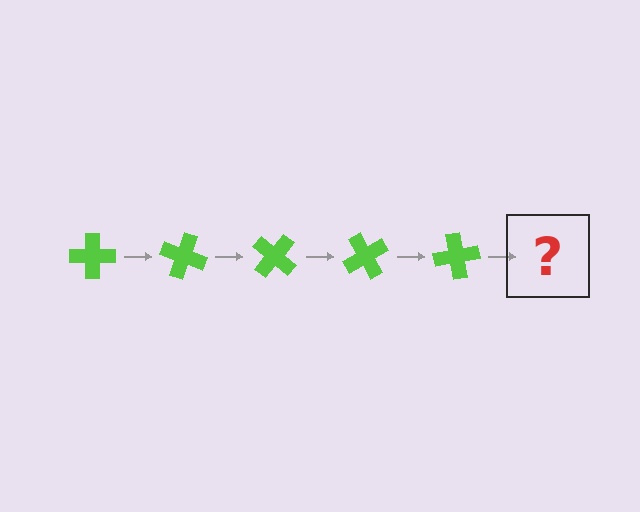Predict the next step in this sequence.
The next step is a lime cross rotated 100 degrees.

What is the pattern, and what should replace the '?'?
The pattern is that the cross rotates 20 degrees each step. The '?' should be a lime cross rotated 100 degrees.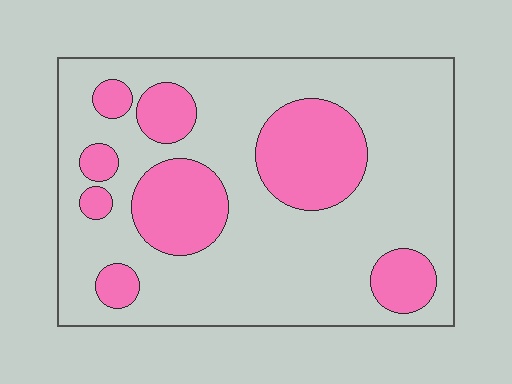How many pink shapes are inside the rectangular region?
8.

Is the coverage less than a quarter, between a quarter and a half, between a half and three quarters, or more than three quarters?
Between a quarter and a half.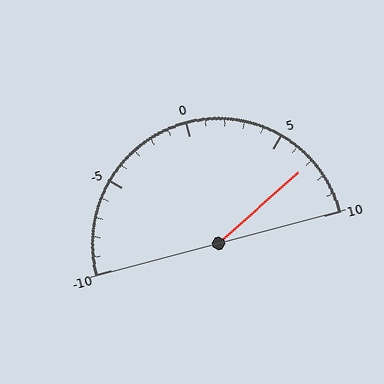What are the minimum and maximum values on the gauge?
The gauge ranges from -10 to 10.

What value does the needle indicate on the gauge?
The needle indicates approximately 7.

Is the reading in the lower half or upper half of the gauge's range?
The reading is in the upper half of the range (-10 to 10).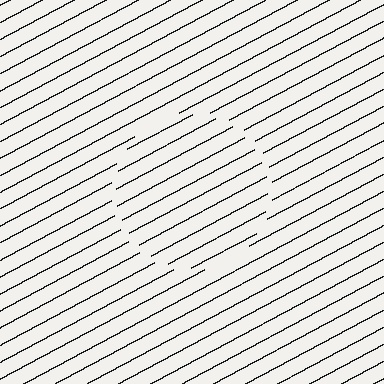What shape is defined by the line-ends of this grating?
An illusory circle. The interior of the shape contains the same grating, shifted by half a period — the contour is defined by the phase discontinuity where line-ends from the inner and outer gratings abut.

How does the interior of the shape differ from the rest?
The interior of the shape contains the same grating, shifted by half a period — the contour is defined by the phase discontinuity where line-ends from the inner and outer gratings abut.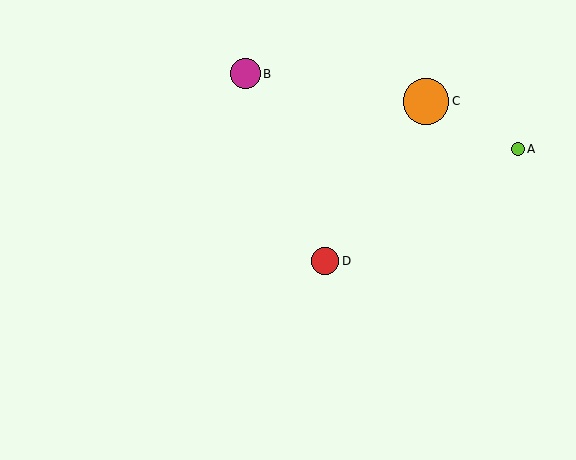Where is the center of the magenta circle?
The center of the magenta circle is at (245, 74).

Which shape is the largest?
The orange circle (labeled C) is the largest.